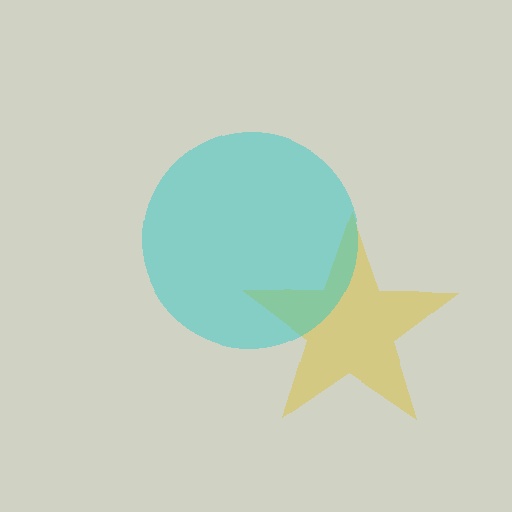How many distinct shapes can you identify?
There are 2 distinct shapes: a yellow star, a cyan circle.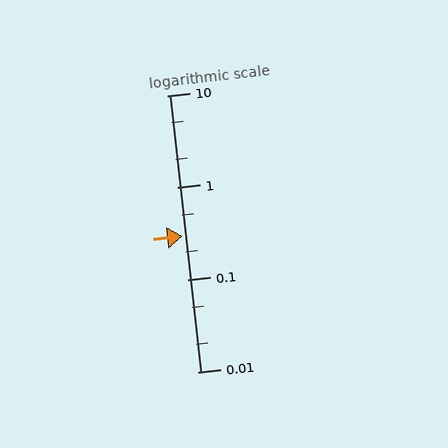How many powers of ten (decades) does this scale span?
The scale spans 3 decades, from 0.01 to 10.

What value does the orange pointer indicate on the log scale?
The pointer indicates approximately 0.3.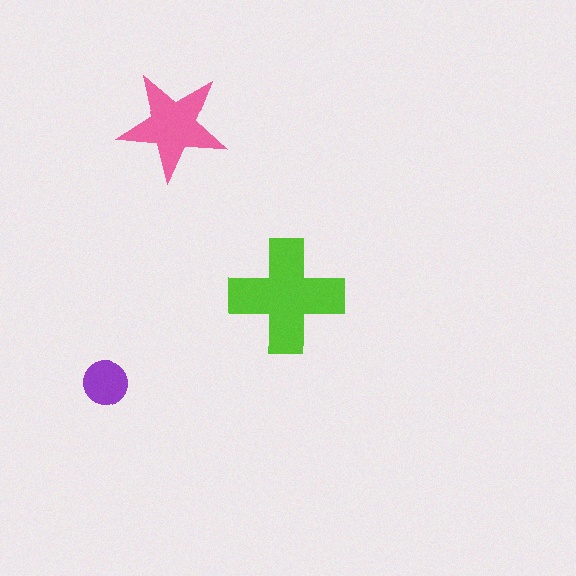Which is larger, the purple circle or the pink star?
The pink star.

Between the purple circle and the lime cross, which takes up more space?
The lime cross.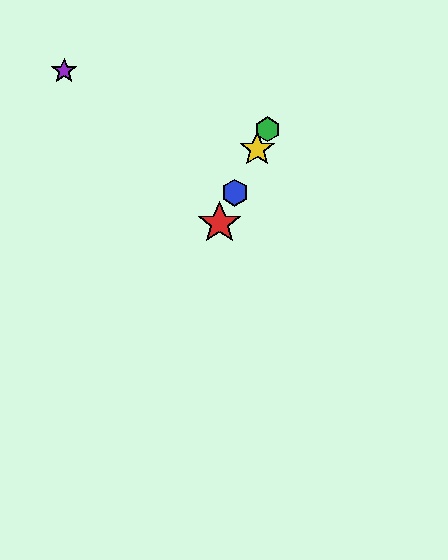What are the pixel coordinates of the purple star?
The purple star is at (64, 71).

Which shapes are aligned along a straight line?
The red star, the blue hexagon, the green hexagon, the yellow star are aligned along a straight line.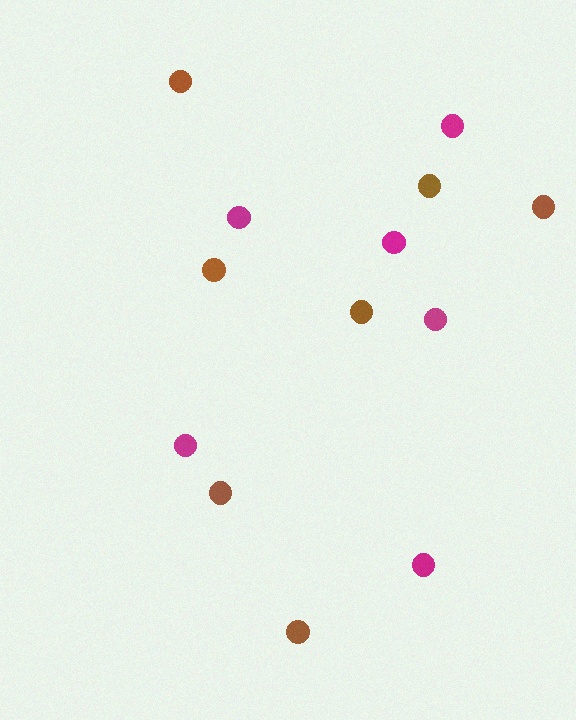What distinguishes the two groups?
There are 2 groups: one group of magenta circles (6) and one group of brown circles (7).